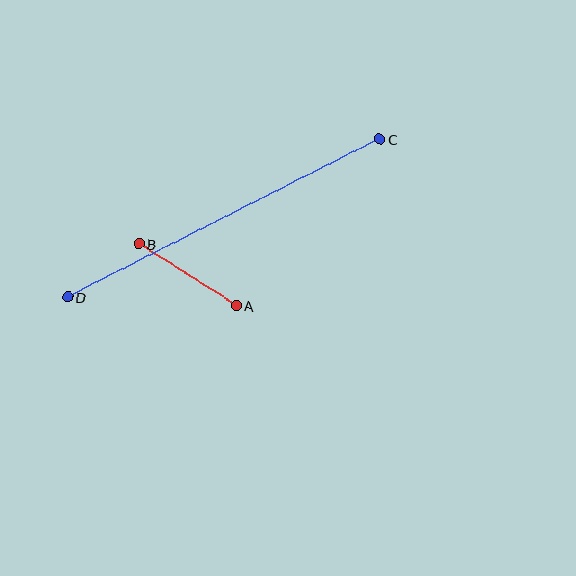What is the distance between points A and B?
The distance is approximately 115 pixels.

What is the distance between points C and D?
The distance is approximately 350 pixels.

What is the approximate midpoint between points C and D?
The midpoint is at approximately (224, 218) pixels.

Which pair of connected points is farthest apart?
Points C and D are farthest apart.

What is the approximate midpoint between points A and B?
The midpoint is at approximately (188, 275) pixels.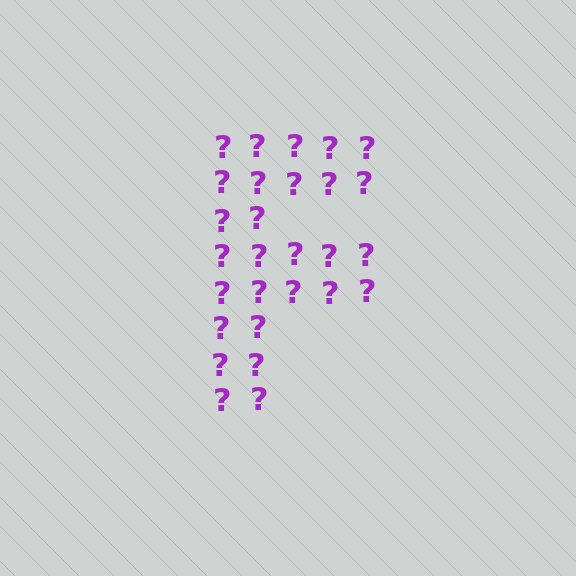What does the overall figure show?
The overall figure shows the letter F.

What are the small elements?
The small elements are question marks.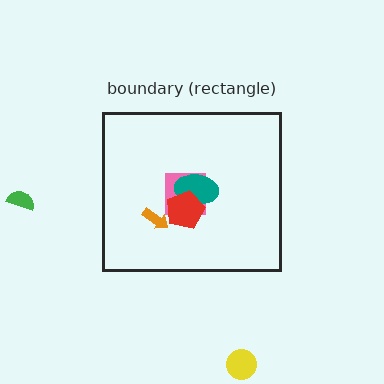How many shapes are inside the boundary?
4 inside, 2 outside.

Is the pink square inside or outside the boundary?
Inside.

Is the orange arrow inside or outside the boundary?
Inside.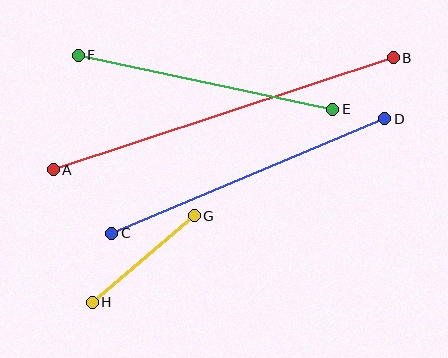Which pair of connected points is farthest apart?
Points A and B are farthest apart.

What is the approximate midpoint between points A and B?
The midpoint is at approximately (223, 114) pixels.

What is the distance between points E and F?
The distance is approximately 260 pixels.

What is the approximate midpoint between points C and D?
The midpoint is at approximately (248, 176) pixels.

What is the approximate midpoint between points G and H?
The midpoint is at approximately (143, 259) pixels.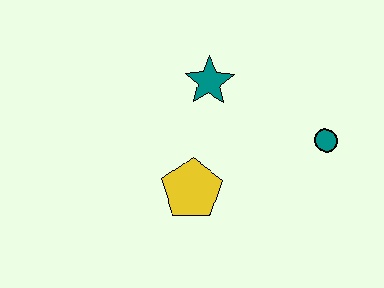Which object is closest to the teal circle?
The teal star is closest to the teal circle.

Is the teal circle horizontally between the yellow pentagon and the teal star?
No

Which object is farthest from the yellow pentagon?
The teal circle is farthest from the yellow pentagon.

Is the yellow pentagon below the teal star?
Yes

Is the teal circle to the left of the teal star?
No